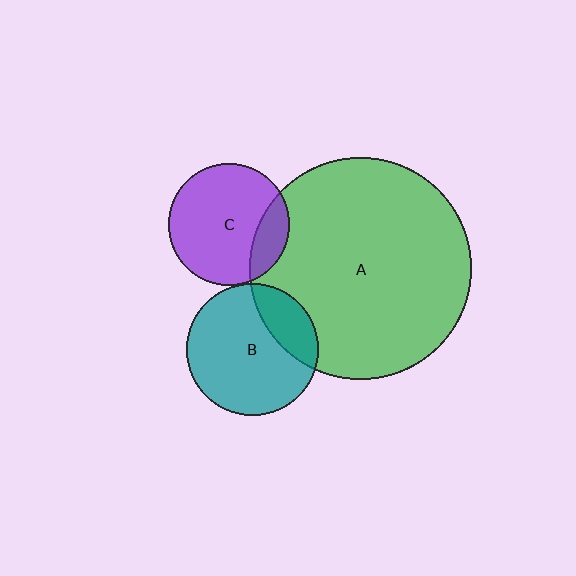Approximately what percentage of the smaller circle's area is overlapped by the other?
Approximately 25%.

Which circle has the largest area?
Circle A (green).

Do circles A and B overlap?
Yes.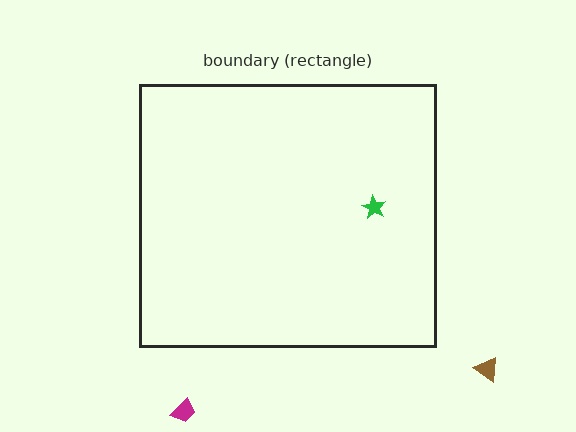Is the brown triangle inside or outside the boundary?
Outside.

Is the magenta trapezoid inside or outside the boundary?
Outside.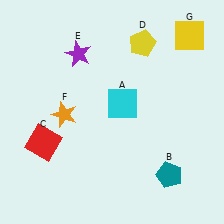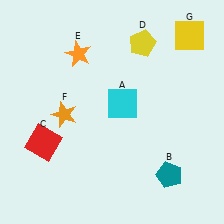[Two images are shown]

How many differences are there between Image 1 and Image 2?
There is 1 difference between the two images.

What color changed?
The star (E) changed from purple in Image 1 to orange in Image 2.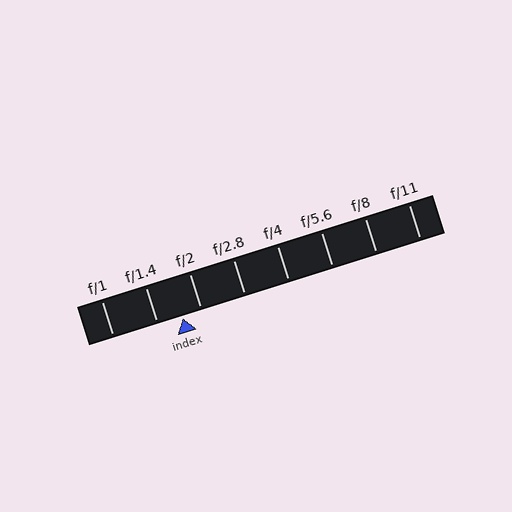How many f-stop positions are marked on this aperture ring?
There are 8 f-stop positions marked.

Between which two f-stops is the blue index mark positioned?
The index mark is between f/1.4 and f/2.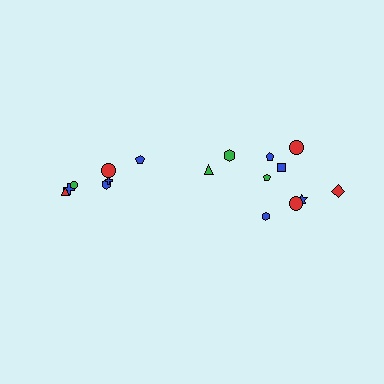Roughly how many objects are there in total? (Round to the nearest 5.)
Roughly 15 objects in total.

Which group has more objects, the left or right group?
The right group.